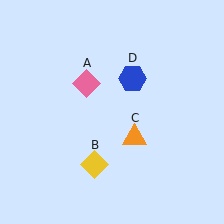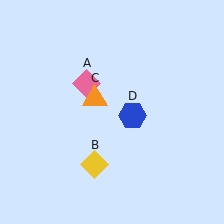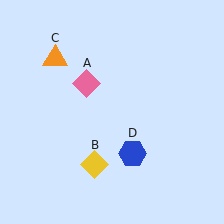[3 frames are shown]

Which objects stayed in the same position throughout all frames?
Pink diamond (object A) and yellow diamond (object B) remained stationary.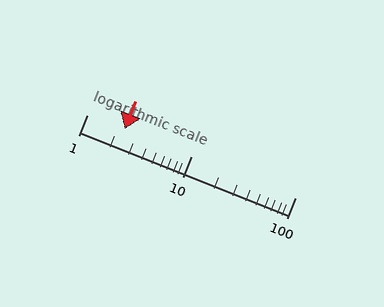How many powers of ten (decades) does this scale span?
The scale spans 2 decades, from 1 to 100.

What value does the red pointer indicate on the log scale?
The pointer indicates approximately 2.3.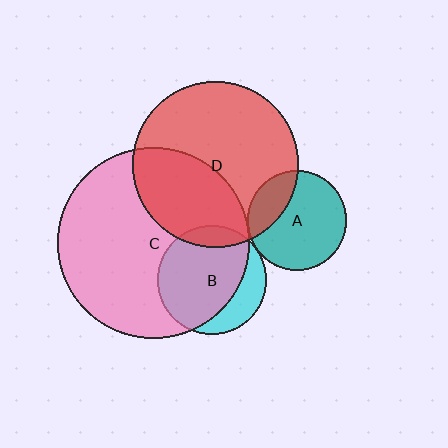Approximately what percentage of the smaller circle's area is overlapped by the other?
Approximately 10%.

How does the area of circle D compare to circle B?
Approximately 2.3 times.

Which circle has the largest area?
Circle C (pink).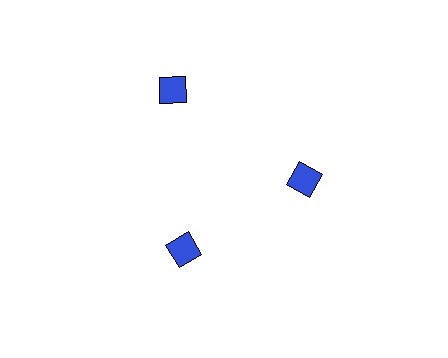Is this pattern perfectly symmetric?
No. The 3 blue squares are arranged in a ring, but one element near the 11 o'clock position is pushed outward from the center, breaking the 3-fold rotational symmetry.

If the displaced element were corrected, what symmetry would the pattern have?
It would have 3-fold rotational symmetry — the pattern would map onto itself every 120 degrees.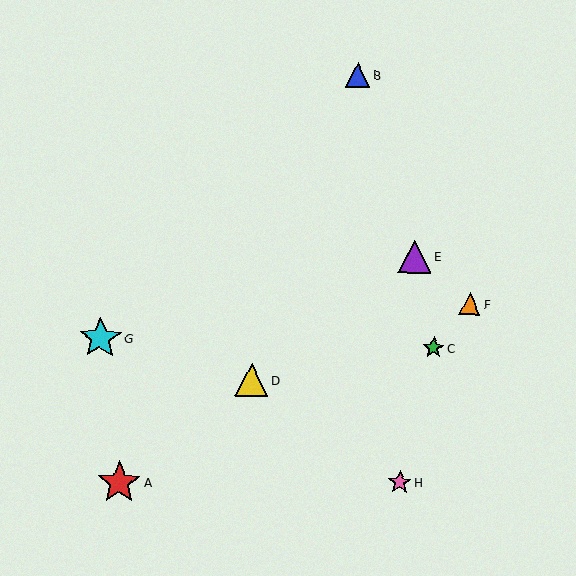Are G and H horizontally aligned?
No, G is at y≈338 and H is at y≈482.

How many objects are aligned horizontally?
2 objects (C, G) are aligned horizontally.